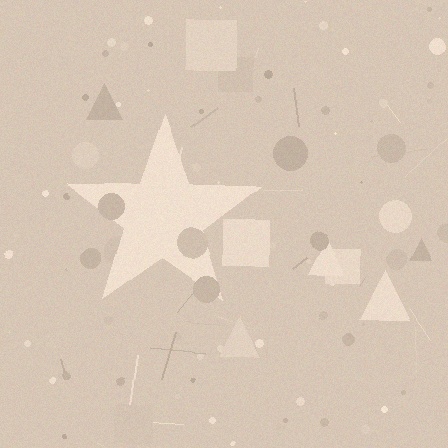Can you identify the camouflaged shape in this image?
The camouflaged shape is a star.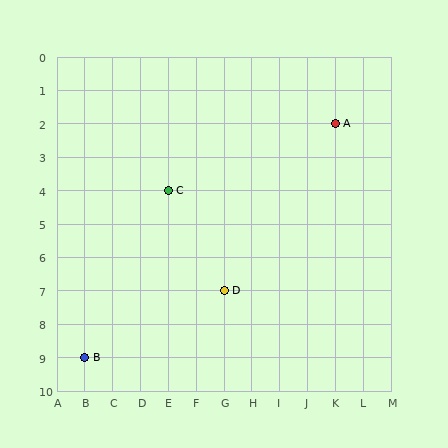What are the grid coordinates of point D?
Point D is at grid coordinates (G, 7).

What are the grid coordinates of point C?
Point C is at grid coordinates (E, 4).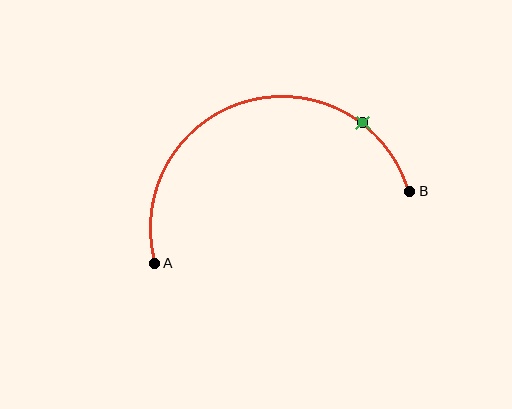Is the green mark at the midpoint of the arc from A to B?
No. The green mark lies on the arc but is closer to endpoint B. The arc midpoint would be at the point on the curve equidistant along the arc from both A and B.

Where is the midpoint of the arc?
The arc midpoint is the point on the curve farthest from the straight line joining A and B. It sits above that line.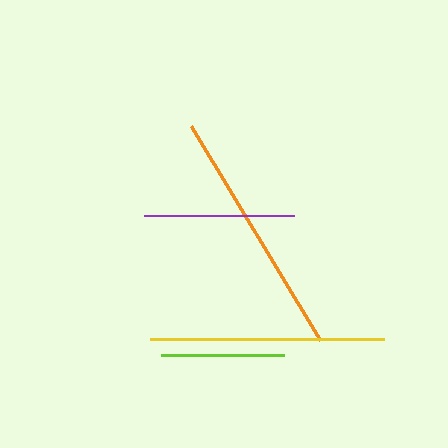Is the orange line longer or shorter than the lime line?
The orange line is longer than the lime line.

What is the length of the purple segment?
The purple segment is approximately 150 pixels long.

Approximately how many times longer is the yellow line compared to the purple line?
The yellow line is approximately 1.6 times the length of the purple line.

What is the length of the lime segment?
The lime segment is approximately 123 pixels long.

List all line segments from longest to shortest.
From longest to shortest: orange, yellow, purple, lime.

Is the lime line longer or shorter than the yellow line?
The yellow line is longer than the lime line.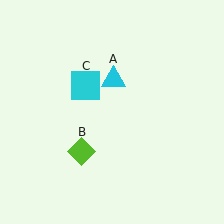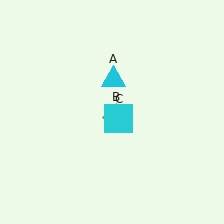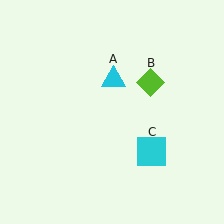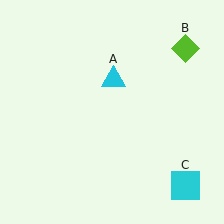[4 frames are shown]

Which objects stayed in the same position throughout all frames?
Cyan triangle (object A) remained stationary.